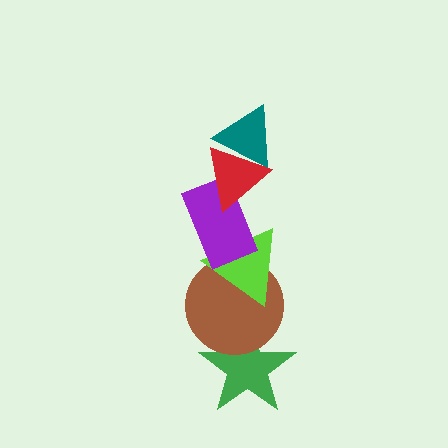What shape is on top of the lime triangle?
The purple rectangle is on top of the lime triangle.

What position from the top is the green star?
The green star is 6th from the top.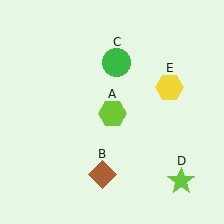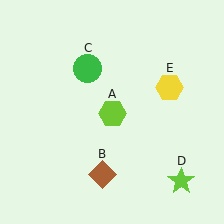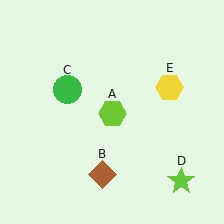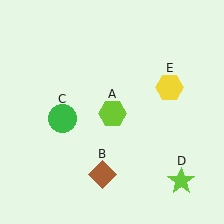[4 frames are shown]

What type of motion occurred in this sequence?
The green circle (object C) rotated counterclockwise around the center of the scene.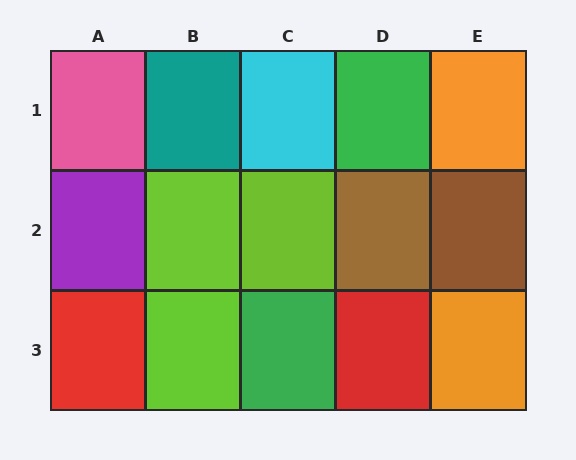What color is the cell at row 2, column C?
Lime.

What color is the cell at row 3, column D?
Red.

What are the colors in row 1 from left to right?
Pink, teal, cyan, green, orange.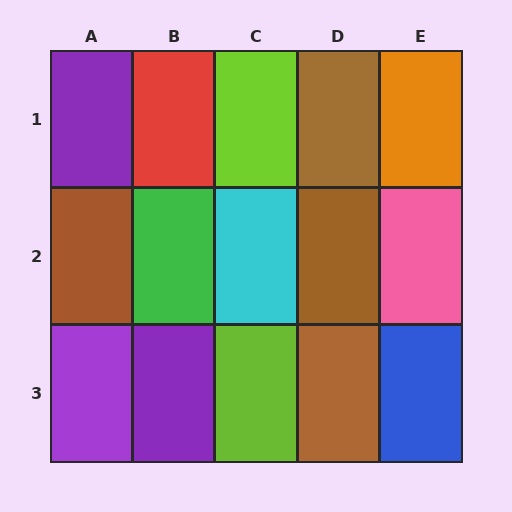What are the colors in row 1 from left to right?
Purple, red, lime, brown, orange.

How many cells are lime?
2 cells are lime.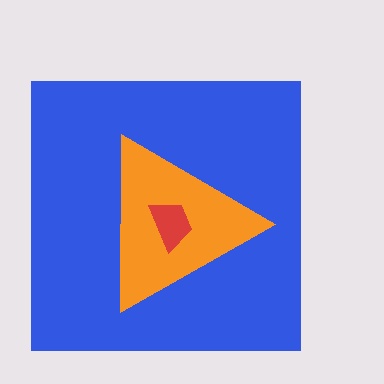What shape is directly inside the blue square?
The orange triangle.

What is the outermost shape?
The blue square.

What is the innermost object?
The red trapezoid.